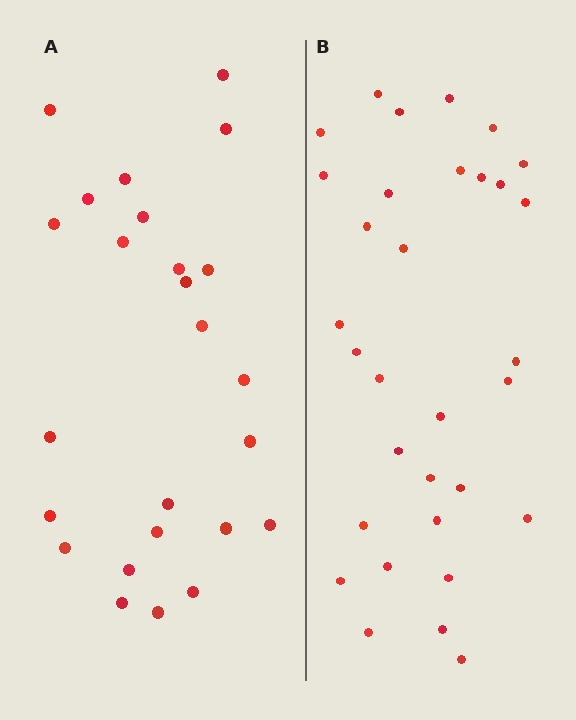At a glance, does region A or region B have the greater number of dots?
Region B (the right region) has more dots.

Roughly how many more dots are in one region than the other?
Region B has roughly 8 or so more dots than region A.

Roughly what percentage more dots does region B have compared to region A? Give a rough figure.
About 30% more.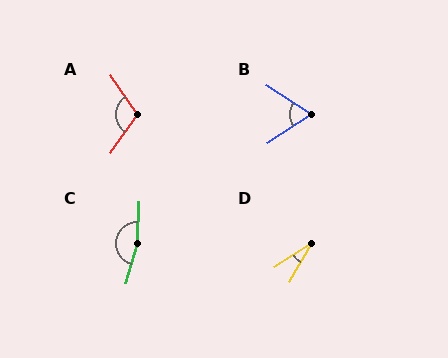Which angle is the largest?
C, at approximately 166 degrees.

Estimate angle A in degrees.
Approximately 110 degrees.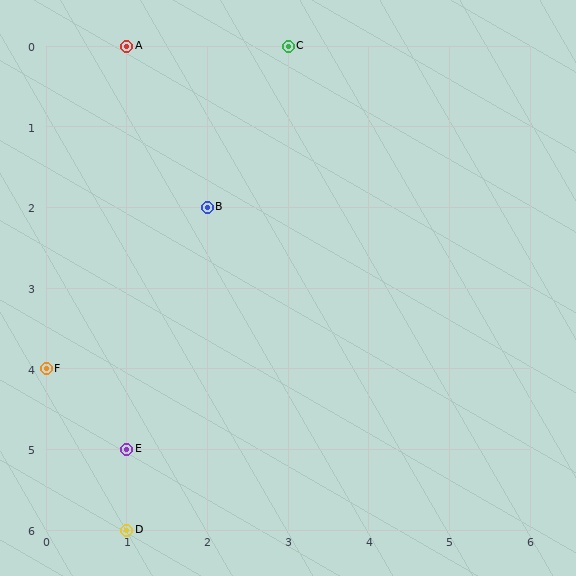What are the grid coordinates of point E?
Point E is at grid coordinates (1, 5).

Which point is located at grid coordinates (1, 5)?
Point E is at (1, 5).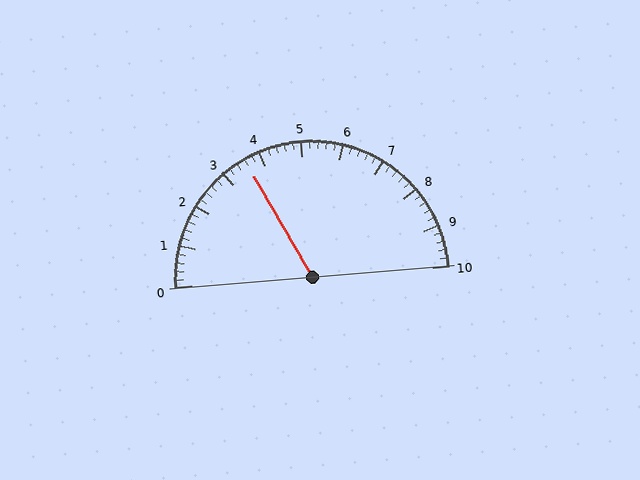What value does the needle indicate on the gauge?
The needle indicates approximately 3.6.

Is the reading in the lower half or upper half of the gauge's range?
The reading is in the lower half of the range (0 to 10).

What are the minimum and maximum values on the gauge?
The gauge ranges from 0 to 10.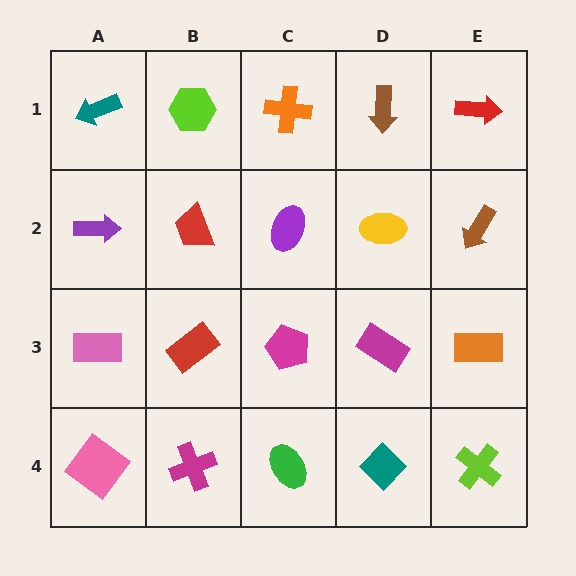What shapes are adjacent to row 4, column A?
A pink rectangle (row 3, column A), a magenta cross (row 4, column B).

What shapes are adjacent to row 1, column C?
A purple ellipse (row 2, column C), a lime hexagon (row 1, column B), a brown arrow (row 1, column D).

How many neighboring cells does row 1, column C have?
3.